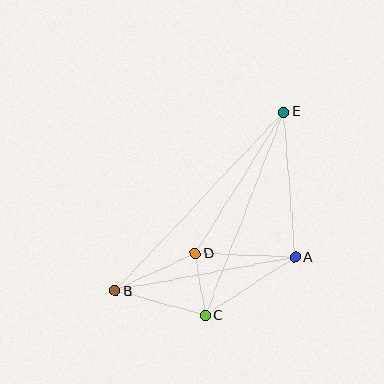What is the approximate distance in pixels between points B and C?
The distance between B and C is approximately 93 pixels.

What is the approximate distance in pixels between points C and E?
The distance between C and E is approximately 218 pixels.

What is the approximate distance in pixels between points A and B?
The distance between A and B is approximately 183 pixels.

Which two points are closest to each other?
Points C and D are closest to each other.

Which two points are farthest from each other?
Points B and E are farthest from each other.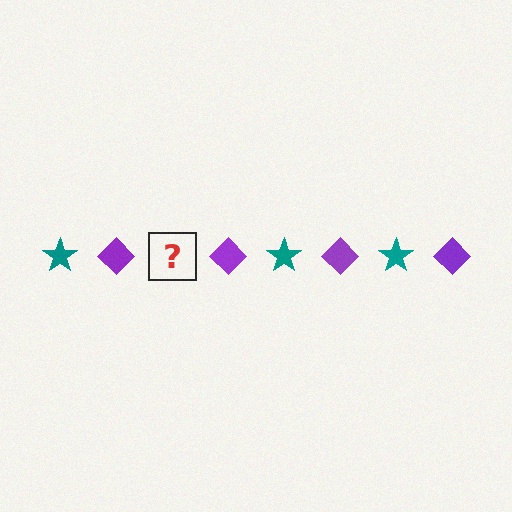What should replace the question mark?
The question mark should be replaced with a teal star.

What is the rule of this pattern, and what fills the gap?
The rule is that the pattern alternates between teal star and purple diamond. The gap should be filled with a teal star.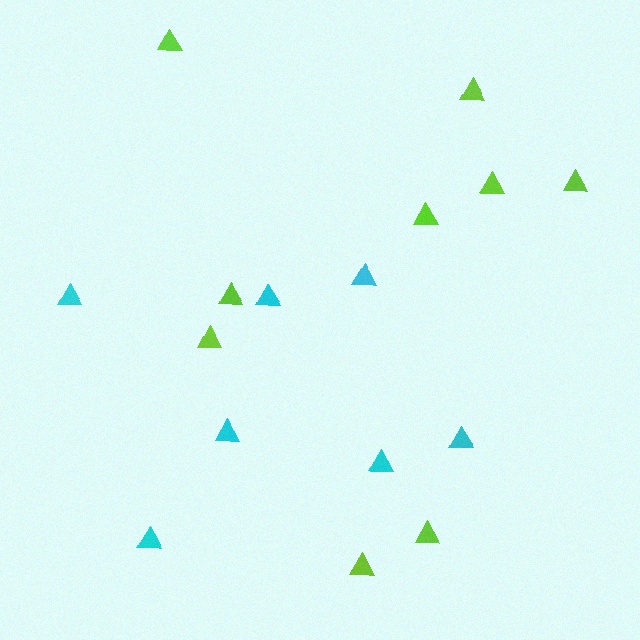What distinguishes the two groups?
There are 2 groups: one group of cyan triangles (7) and one group of lime triangles (9).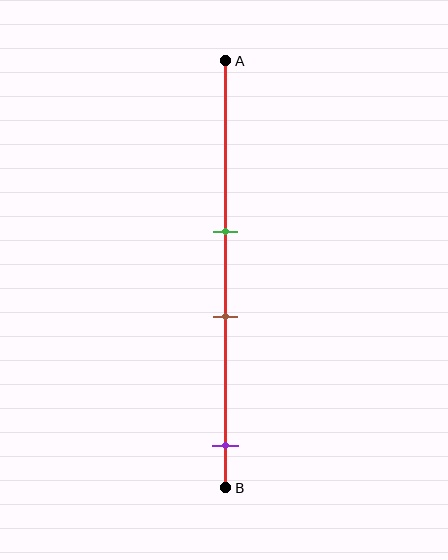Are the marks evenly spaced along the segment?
No, the marks are not evenly spaced.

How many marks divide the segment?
There are 3 marks dividing the segment.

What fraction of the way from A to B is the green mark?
The green mark is approximately 40% (0.4) of the way from A to B.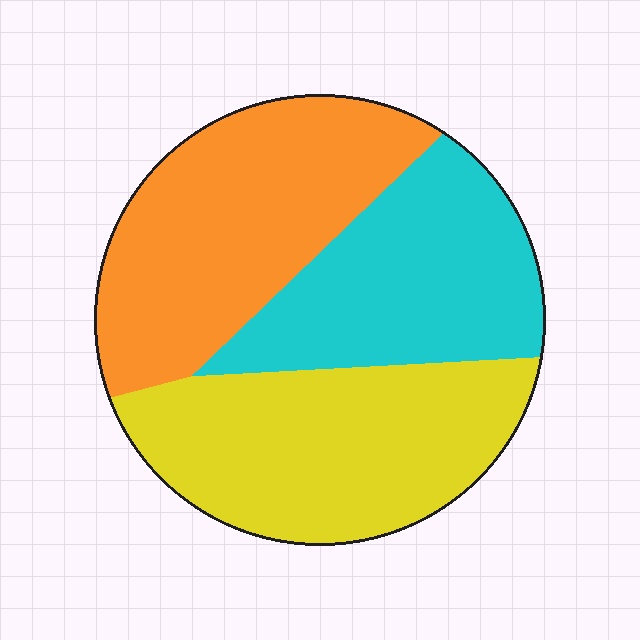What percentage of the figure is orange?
Orange covers 35% of the figure.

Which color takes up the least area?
Cyan, at roughly 30%.